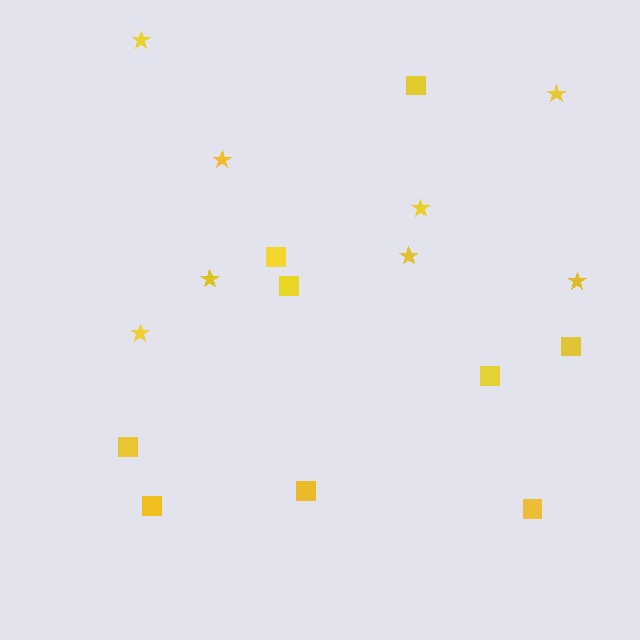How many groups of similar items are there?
There are 2 groups: one group of squares (9) and one group of stars (8).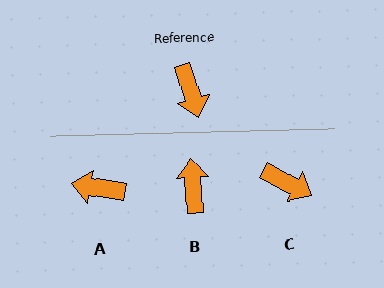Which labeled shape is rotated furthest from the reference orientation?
B, about 167 degrees away.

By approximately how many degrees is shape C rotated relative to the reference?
Approximately 44 degrees counter-clockwise.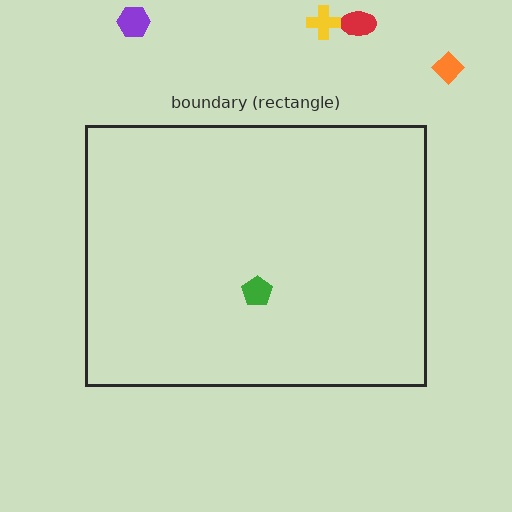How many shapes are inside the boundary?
1 inside, 4 outside.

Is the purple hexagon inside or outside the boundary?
Outside.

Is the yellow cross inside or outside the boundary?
Outside.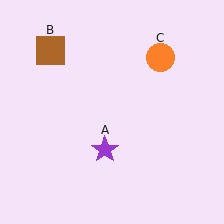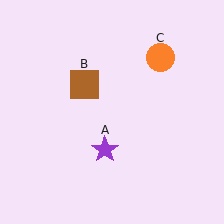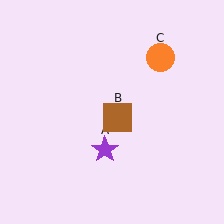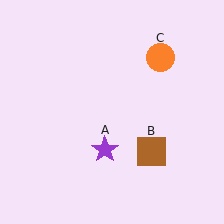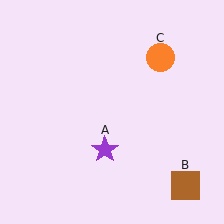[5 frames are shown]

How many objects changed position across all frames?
1 object changed position: brown square (object B).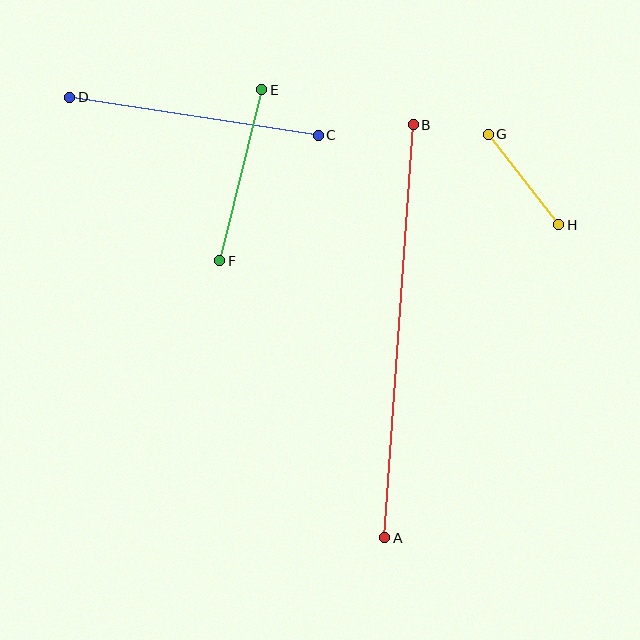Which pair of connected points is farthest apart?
Points A and B are farthest apart.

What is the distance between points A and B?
The distance is approximately 414 pixels.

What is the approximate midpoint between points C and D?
The midpoint is at approximately (194, 116) pixels.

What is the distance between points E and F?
The distance is approximately 176 pixels.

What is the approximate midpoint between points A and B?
The midpoint is at approximately (399, 331) pixels.